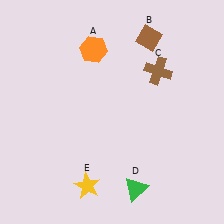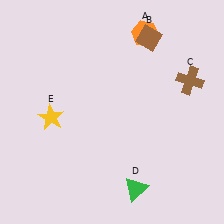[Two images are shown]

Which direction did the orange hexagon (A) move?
The orange hexagon (A) moved right.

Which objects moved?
The objects that moved are: the orange hexagon (A), the brown cross (C), the yellow star (E).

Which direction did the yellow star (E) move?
The yellow star (E) moved up.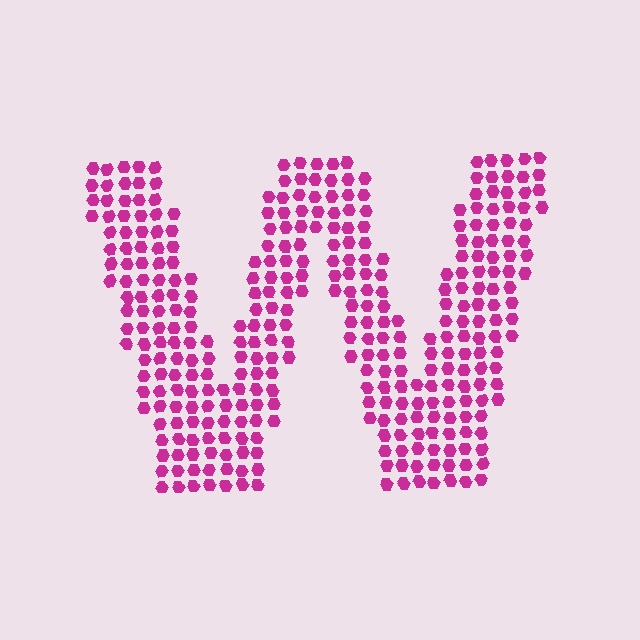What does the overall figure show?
The overall figure shows the letter W.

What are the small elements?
The small elements are hexagons.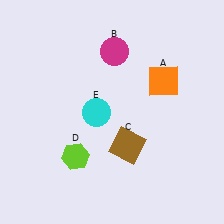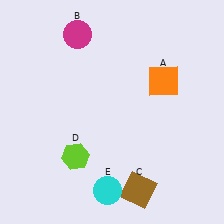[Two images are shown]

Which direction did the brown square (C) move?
The brown square (C) moved down.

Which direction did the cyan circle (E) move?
The cyan circle (E) moved down.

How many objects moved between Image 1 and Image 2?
3 objects moved between the two images.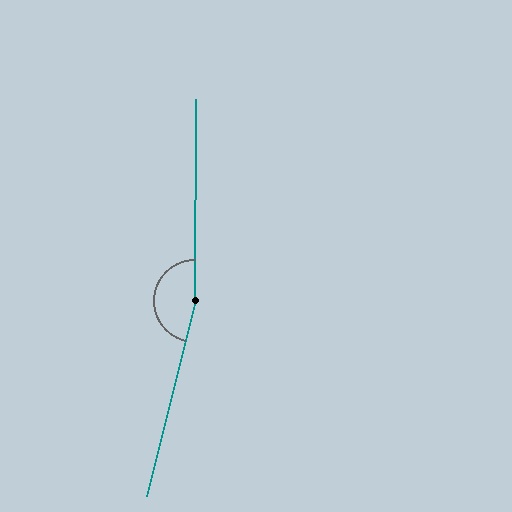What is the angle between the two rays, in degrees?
Approximately 166 degrees.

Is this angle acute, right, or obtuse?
It is obtuse.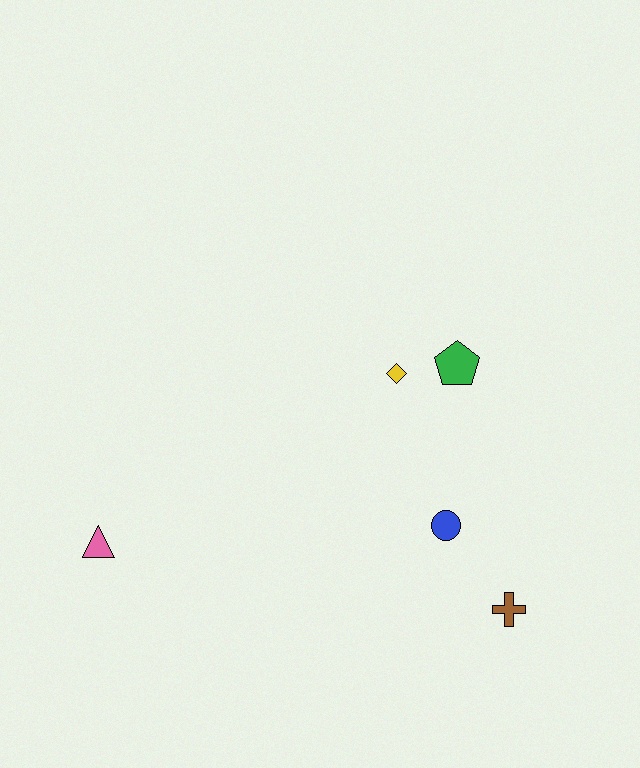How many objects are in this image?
There are 5 objects.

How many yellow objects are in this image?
There is 1 yellow object.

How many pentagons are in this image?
There is 1 pentagon.